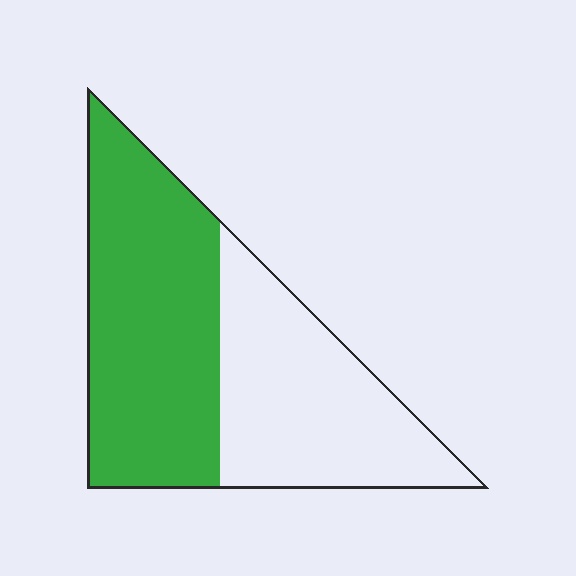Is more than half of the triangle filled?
Yes.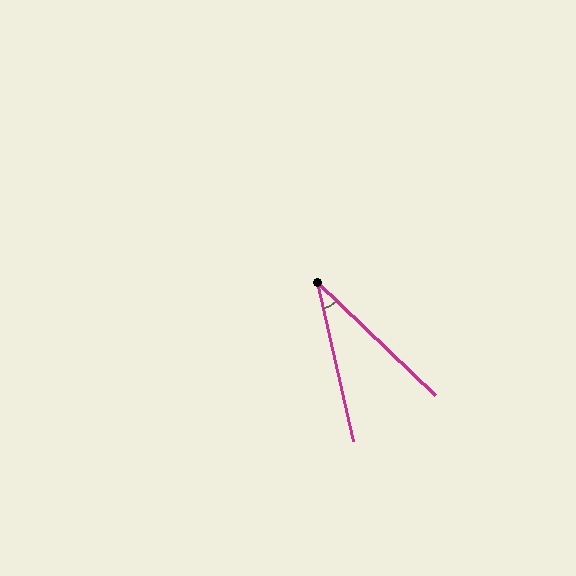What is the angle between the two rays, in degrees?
Approximately 33 degrees.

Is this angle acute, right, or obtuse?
It is acute.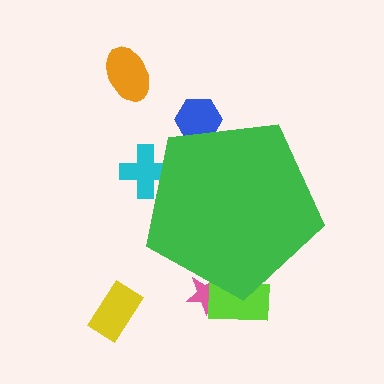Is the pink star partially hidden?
Yes, the pink star is partially hidden behind the green pentagon.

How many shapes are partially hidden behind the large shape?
4 shapes are partially hidden.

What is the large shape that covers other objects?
A green pentagon.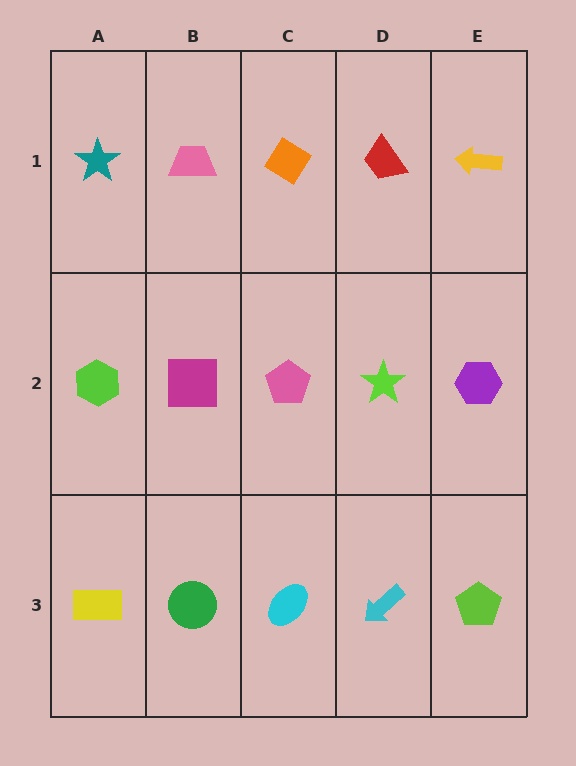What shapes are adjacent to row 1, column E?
A purple hexagon (row 2, column E), a red trapezoid (row 1, column D).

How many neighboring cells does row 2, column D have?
4.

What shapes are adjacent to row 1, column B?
A magenta square (row 2, column B), a teal star (row 1, column A), an orange diamond (row 1, column C).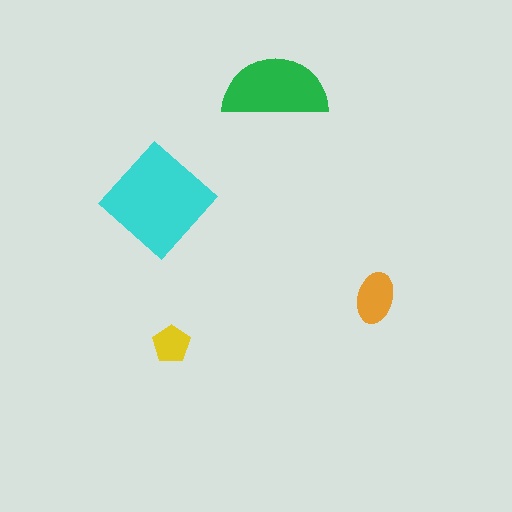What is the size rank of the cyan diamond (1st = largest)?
1st.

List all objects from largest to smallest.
The cyan diamond, the green semicircle, the orange ellipse, the yellow pentagon.